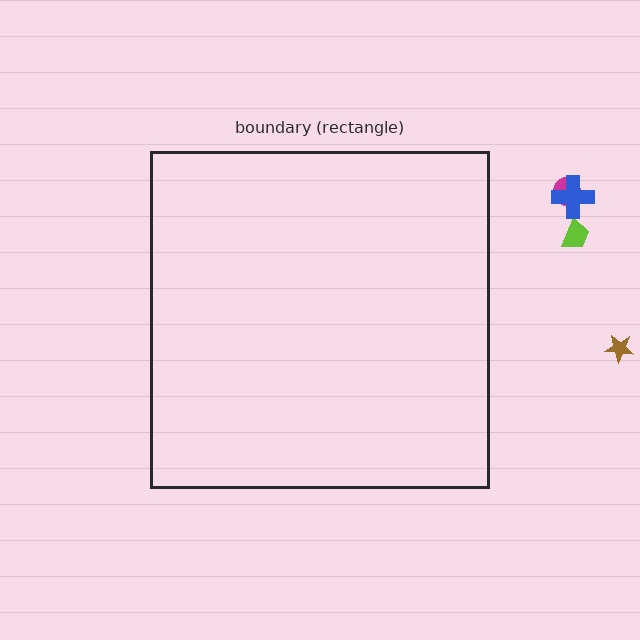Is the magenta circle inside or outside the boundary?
Outside.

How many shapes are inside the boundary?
0 inside, 4 outside.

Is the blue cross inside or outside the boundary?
Outside.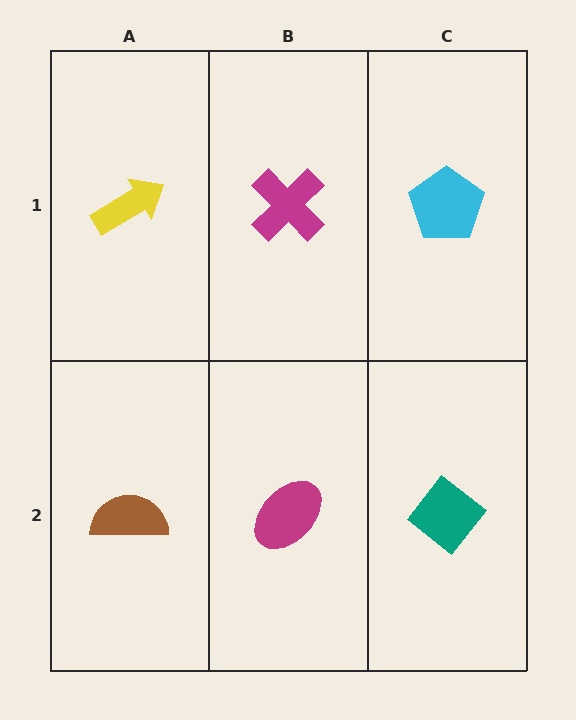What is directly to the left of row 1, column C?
A magenta cross.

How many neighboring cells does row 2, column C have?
2.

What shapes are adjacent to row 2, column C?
A cyan pentagon (row 1, column C), a magenta ellipse (row 2, column B).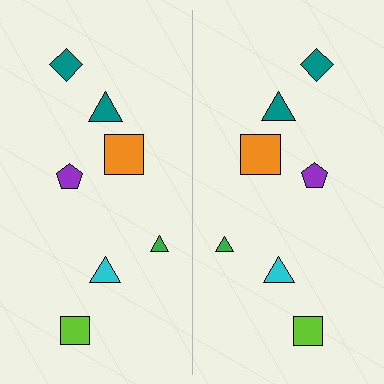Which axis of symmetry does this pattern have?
The pattern has a vertical axis of symmetry running through the center of the image.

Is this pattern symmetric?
Yes, this pattern has bilateral (reflection) symmetry.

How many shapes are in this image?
There are 14 shapes in this image.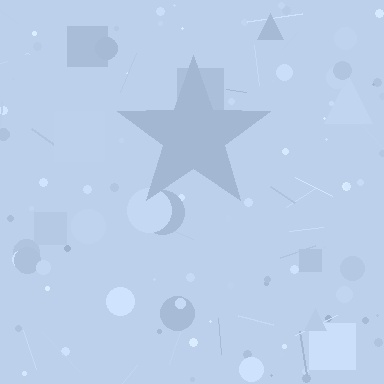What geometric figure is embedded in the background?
A star is embedded in the background.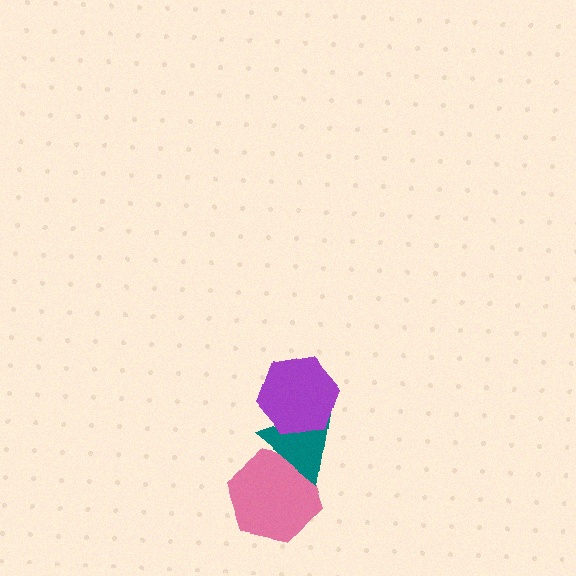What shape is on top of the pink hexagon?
The teal triangle is on top of the pink hexagon.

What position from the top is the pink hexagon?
The pink hexagon is 3rd from the top.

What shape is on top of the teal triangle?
The purple hexagon is on top of the teal triangle.